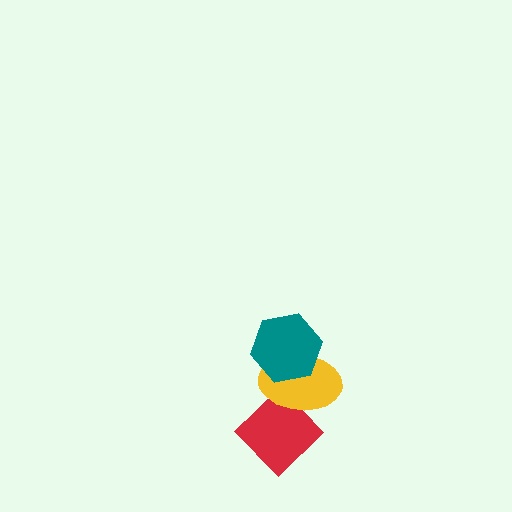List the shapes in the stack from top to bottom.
From top to bottom: the teal hexagon, the yellow ellipse, the red diamond.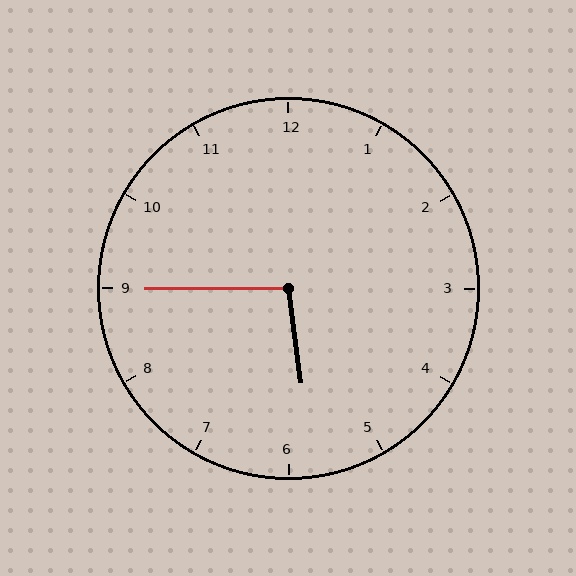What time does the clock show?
5:45.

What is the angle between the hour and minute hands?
Approximately 98 degrees.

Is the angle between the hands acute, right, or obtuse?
It is obtuse.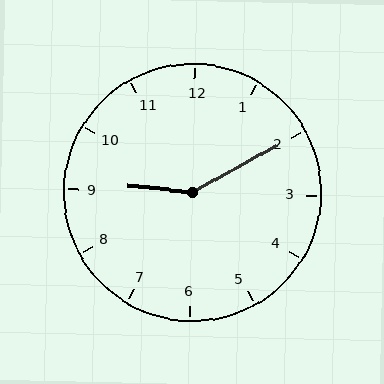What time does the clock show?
9:10.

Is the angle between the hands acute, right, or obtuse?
It is obtuse.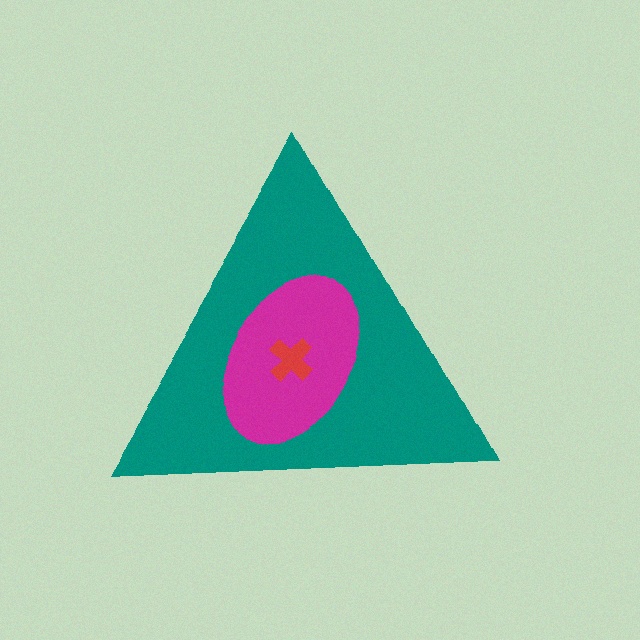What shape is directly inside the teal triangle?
The magenta ellipse.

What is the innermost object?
The red cross.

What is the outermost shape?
The teal triangle.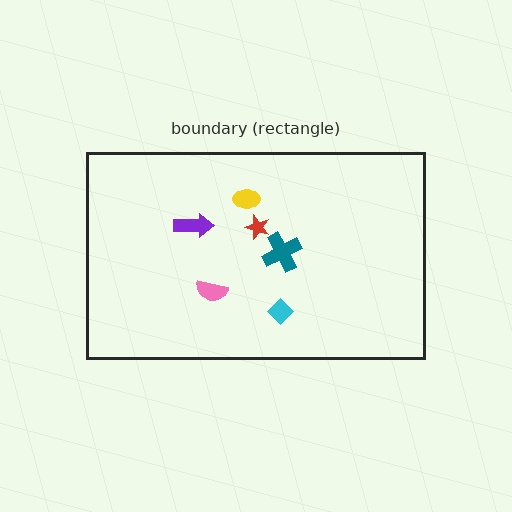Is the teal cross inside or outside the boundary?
Inside.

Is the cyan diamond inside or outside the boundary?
Inside.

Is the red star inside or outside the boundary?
Inside.